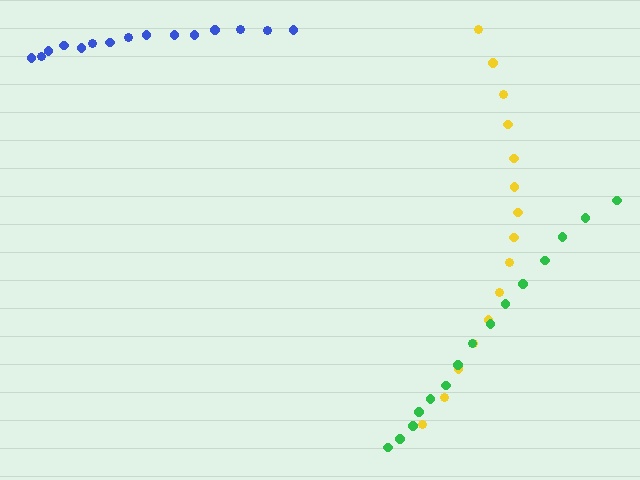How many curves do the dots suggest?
There are 3 distinct paths.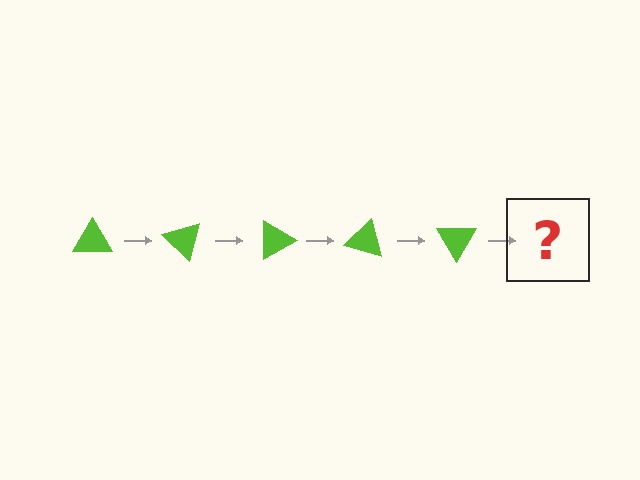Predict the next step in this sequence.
The next step is a lime triangle rotated 225 degrees.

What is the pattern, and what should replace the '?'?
The pattern is that the triangle rotates 45 degrees each step. The '?' should be a lime triangle rotated 225 degrees.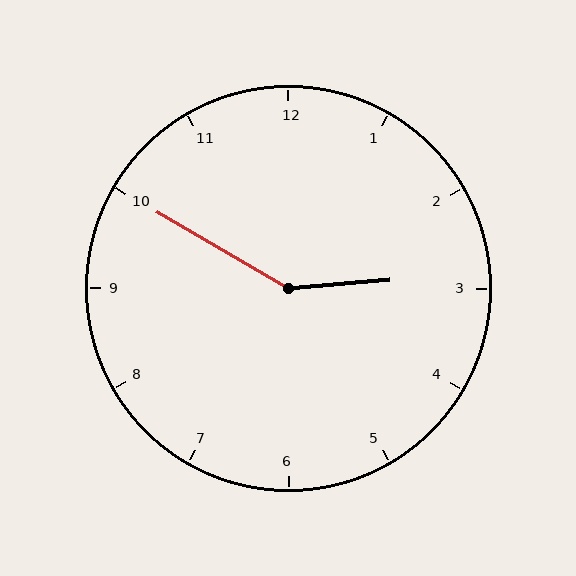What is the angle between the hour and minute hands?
Approximately 145 degrees.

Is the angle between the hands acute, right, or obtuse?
It is obtuse.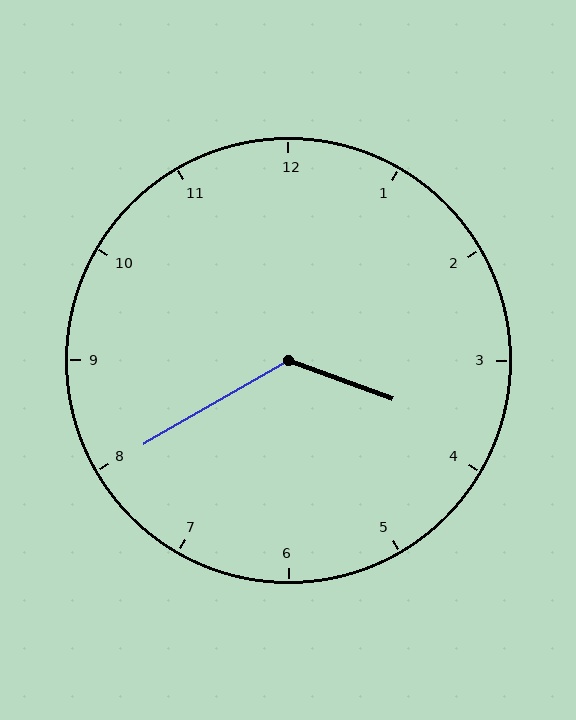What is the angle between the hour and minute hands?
Approximately 130 degrees.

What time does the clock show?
3:40.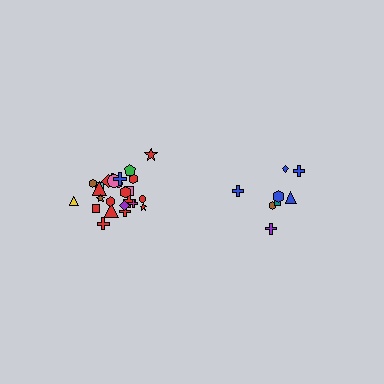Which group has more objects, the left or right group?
The left group.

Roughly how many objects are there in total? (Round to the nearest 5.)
Roughly 35 objects in total.